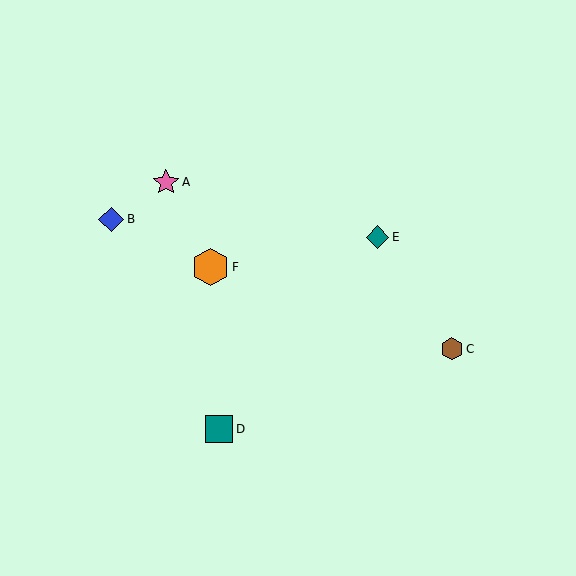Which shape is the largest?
The orange hexagon (labeled F) is the largest.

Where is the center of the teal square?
The center of the teal square is at (219, 429).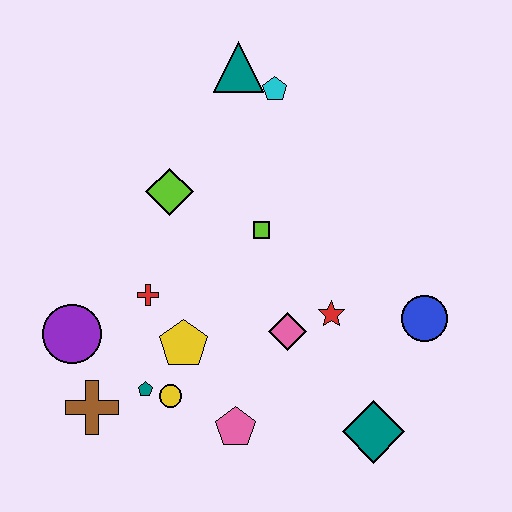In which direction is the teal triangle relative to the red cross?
The teal triangle is above the red cross.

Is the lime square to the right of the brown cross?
Yes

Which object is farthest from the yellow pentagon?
The teal triangle is farthest from the yellow pentagon.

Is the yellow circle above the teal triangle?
No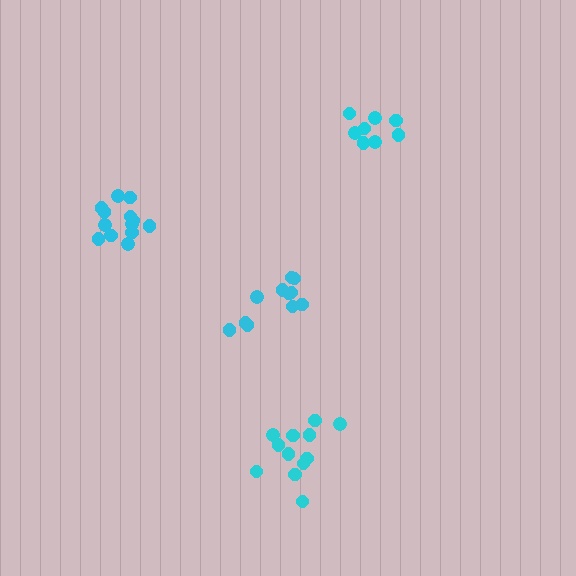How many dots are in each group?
Group 1: 13 dots, Group 2: 11 dots, Group 3: 8 dots, Group 4: 12 dots (44 total).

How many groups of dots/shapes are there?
There are 4 groups.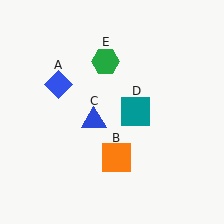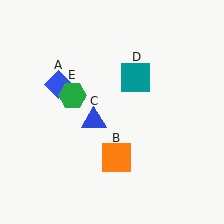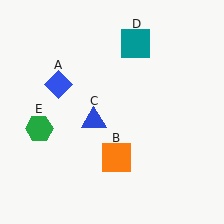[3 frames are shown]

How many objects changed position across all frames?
2 objects changed position: teal square (object D), green hexagon (object E).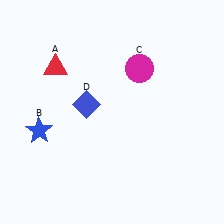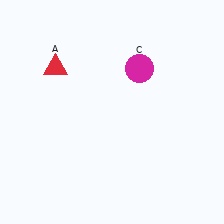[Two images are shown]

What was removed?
The blue star (B), the blue diamond (D) were removed in Image 2.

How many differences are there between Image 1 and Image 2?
There are 2 differences between the two images.